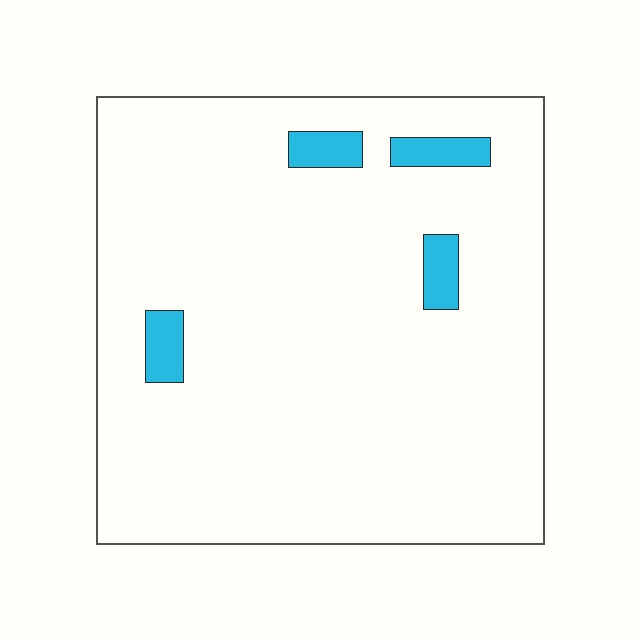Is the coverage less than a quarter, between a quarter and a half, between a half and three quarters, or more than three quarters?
Less than a quarter.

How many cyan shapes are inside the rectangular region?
4.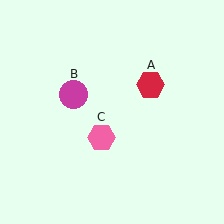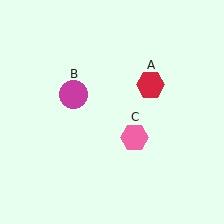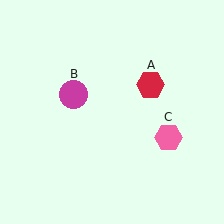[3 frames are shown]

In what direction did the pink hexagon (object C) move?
The pink hexagon (object C) moved right.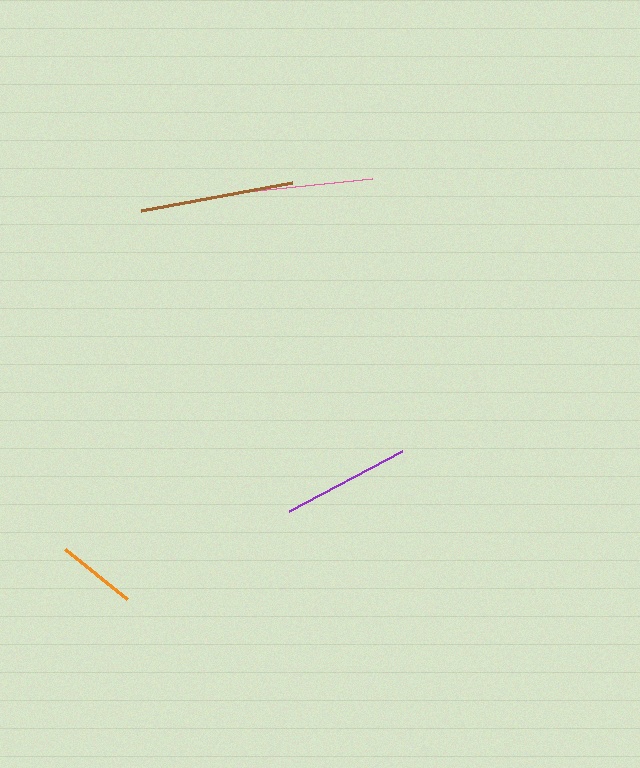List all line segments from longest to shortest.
From longest to shortest: brown, pink, purple, orange.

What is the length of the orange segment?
The orange segment is approximately 80 pixels long.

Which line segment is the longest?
The brown line is the longest at approximately 154 pixels.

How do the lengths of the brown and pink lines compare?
The brown and pink lines are approximately the same length.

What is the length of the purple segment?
The purple segment is approximately 128 pixels long.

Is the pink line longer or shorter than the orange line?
The pink line is longer than the orange line.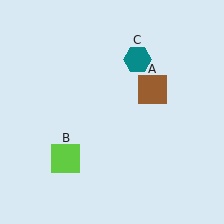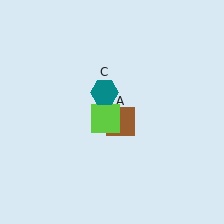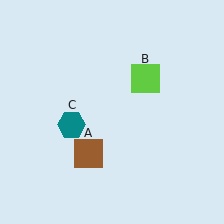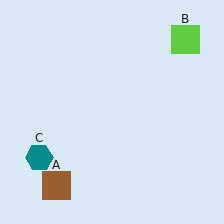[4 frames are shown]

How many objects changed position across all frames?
3 objects changed position: brown square (object A), lime square (object B), teal hexagon (object C).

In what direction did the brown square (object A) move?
The brown square (object A) moved down and to the left.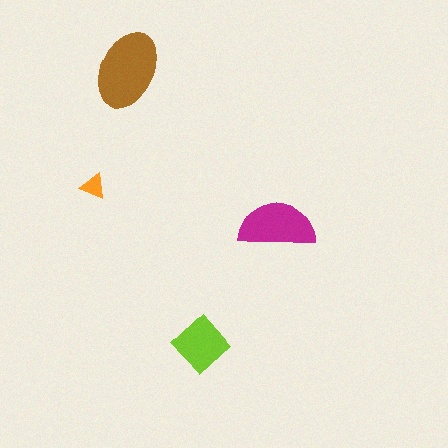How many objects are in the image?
There are 4 objects in the image.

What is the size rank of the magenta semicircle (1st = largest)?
2nd.